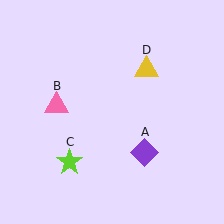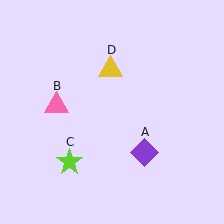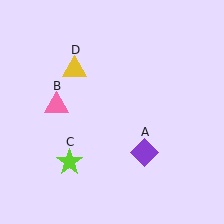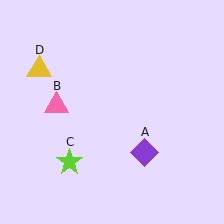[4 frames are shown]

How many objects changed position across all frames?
1 object changed position: yellow triangle (object D).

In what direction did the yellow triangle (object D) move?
The yellow triangle (object D) moved left.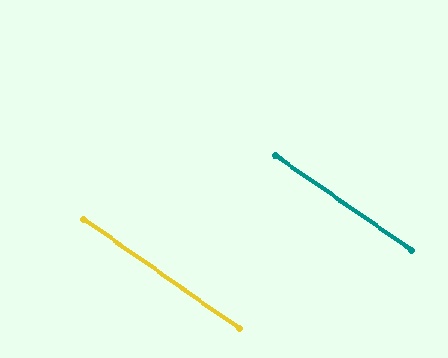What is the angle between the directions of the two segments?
Approximately 1 degree.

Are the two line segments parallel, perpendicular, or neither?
Parallel — their directions differ by only 0.5°.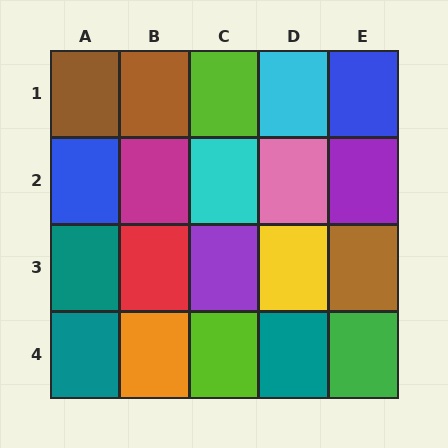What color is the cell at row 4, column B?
Orange.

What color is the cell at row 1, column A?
Brown.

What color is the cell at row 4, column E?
Green.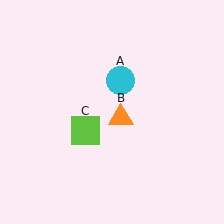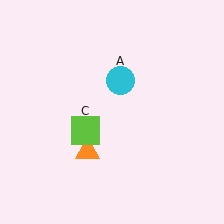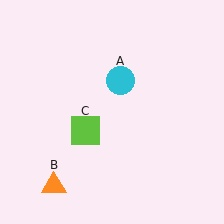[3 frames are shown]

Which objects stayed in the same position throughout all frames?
Cyan circle (object A) and lime square (object C) remained stationary.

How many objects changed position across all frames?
1 object changed position: orange triangle (object B).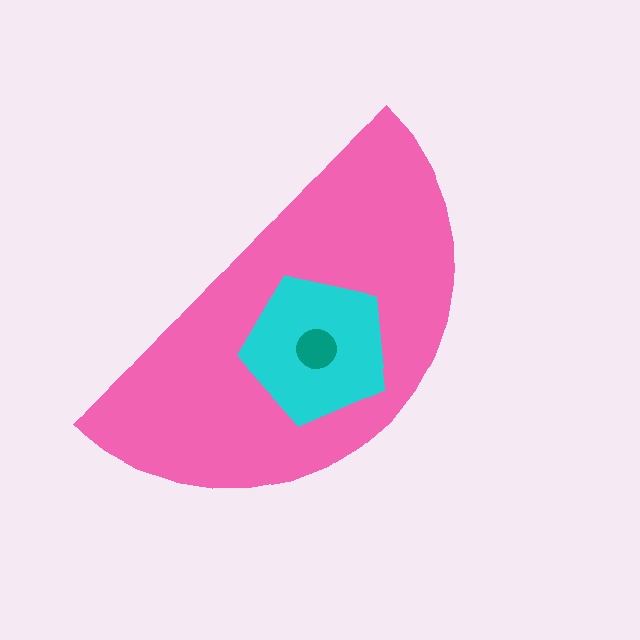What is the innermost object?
The teal circle.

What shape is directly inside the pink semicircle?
The cyan pentagon.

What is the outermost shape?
The pink semicircle.